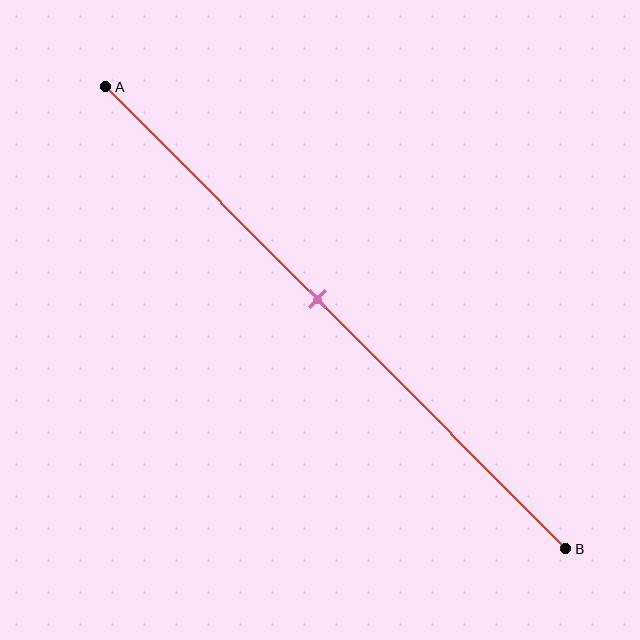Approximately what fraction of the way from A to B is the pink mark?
The pink mark is approximately 45% of the way from A to B.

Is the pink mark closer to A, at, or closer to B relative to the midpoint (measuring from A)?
The pink mark is closer to point A than the midpoint of segment AB.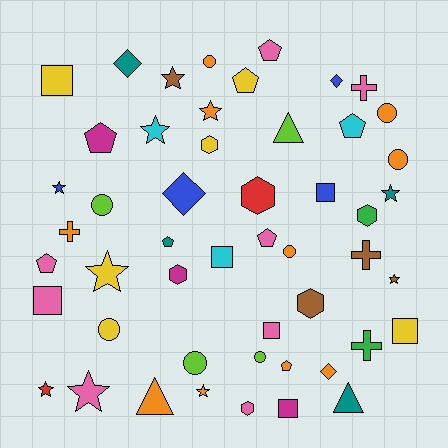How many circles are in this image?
There are 8 circles.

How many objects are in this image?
There are 50 objects.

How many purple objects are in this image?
There are no purple objects.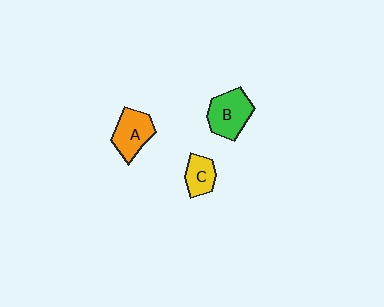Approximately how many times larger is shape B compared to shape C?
Approximately 1.6 times.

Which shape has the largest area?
Shape B (green).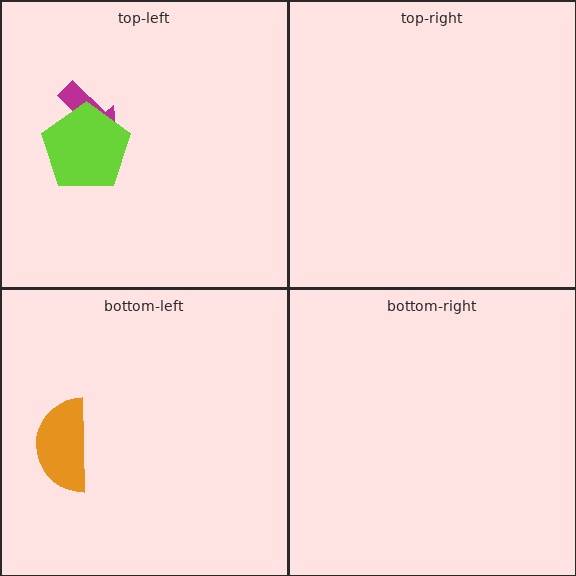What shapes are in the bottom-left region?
The orange semicircle.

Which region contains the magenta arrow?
The top-left region.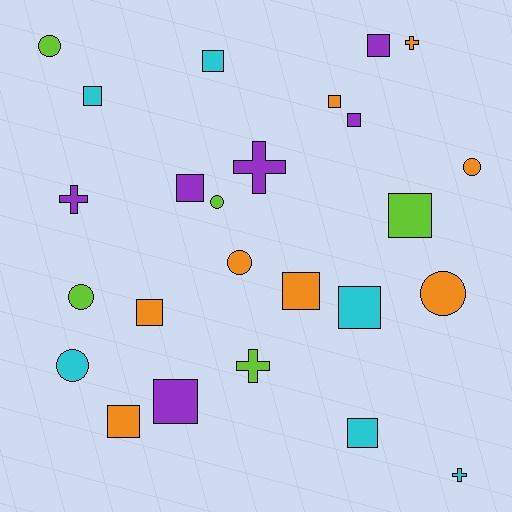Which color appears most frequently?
Orange, with 8 objects.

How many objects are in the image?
There are 25 objects.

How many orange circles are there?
There are 3 orange circles.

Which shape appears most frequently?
Square, with 13 objects.